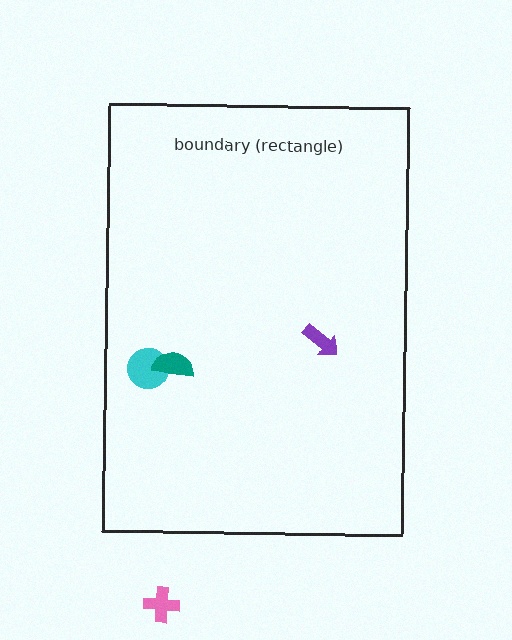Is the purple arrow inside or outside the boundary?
Inside.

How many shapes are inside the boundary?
3 inside, 1 outside.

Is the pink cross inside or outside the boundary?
Outside.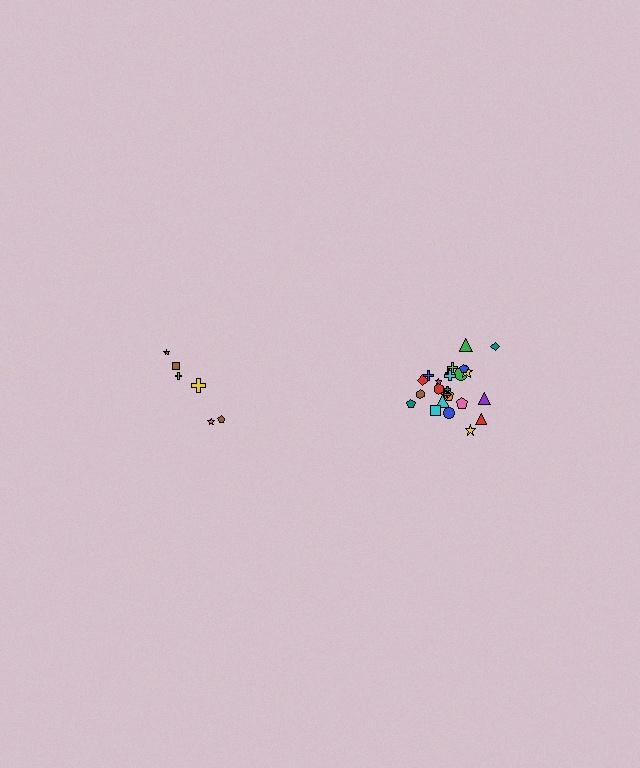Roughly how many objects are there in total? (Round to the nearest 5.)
Roughly 30 objects in total.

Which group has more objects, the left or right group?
The right group.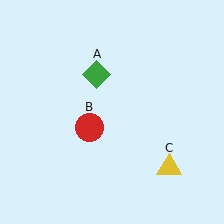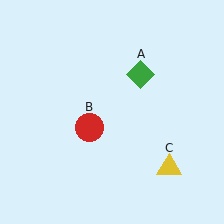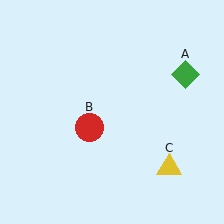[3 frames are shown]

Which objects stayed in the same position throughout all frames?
Red circle (object B) and yellow triangle (object C) remained stationary.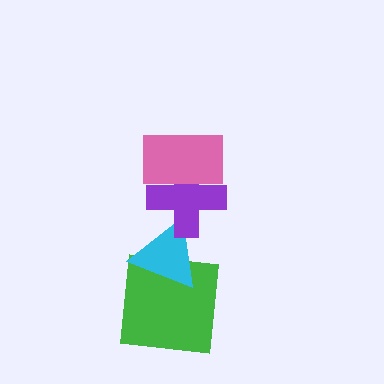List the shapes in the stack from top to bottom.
From top to bottom: the pink rectangle, the purple cross, the cyan triangle, the green square.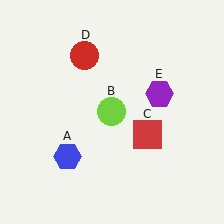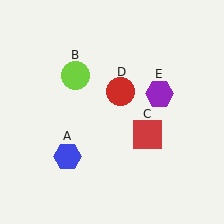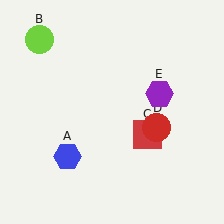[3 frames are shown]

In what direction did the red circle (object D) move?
The red circle (object D) moved down and to the right.